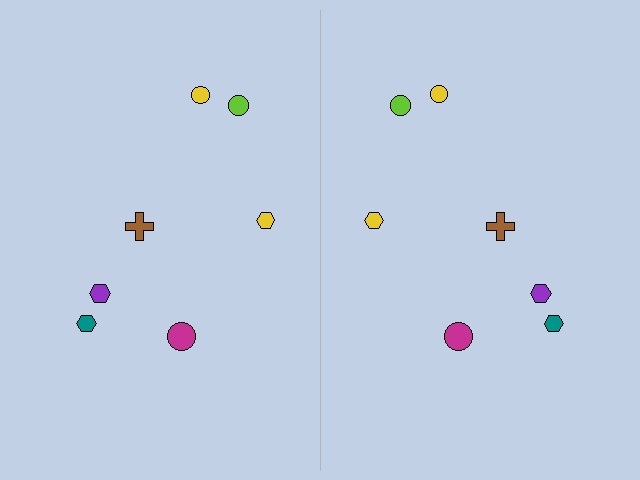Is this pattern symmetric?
Yes, this pattern has bilateral (reflection) symmetry.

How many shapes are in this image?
There are 14 shapes in this image.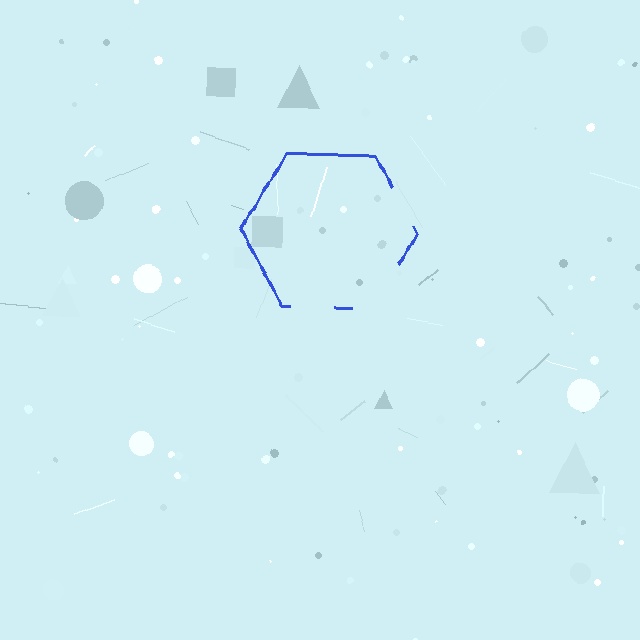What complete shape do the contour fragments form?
The contour fragments form a hexagon.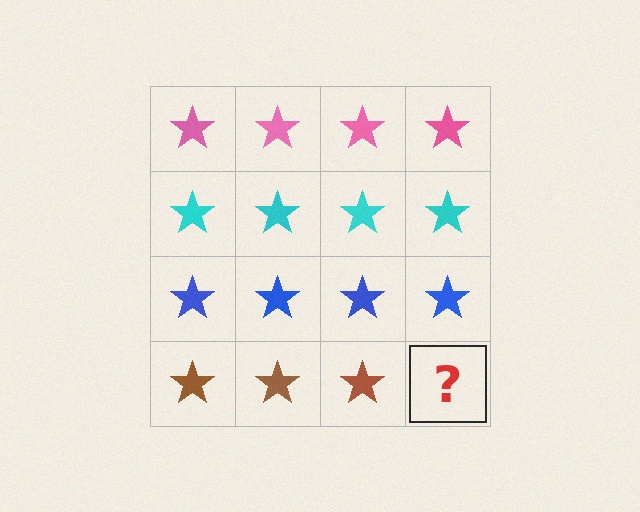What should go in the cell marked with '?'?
The missing cell should contain a brown star.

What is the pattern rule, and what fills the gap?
The rule is that each row has a consistent color. The gap should be filled with a brown star.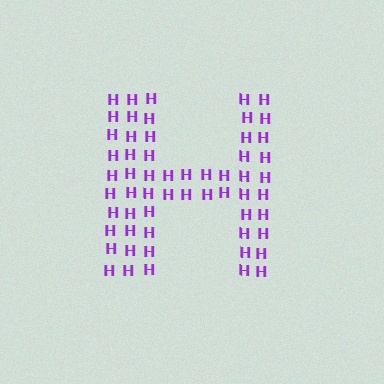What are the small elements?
The small elements are letter H's.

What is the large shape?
The large shape is the letter H.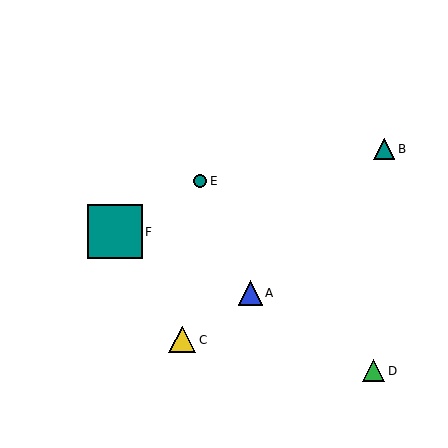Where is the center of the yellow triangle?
The center of the yellow triangle is at (182, 340).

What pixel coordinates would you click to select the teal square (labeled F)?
Click at (115, 232) to select the teal square F.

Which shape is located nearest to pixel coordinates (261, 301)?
The blue triangle (labeled A) at (250, 293) is nearest to that location.